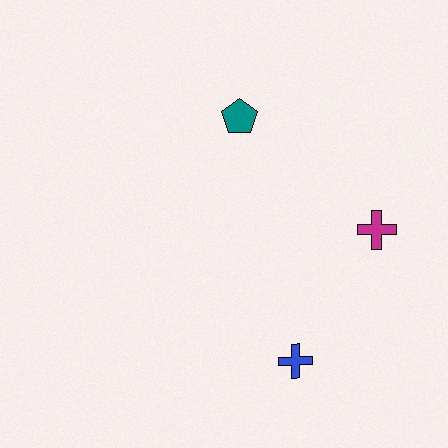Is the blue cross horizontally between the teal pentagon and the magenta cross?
Yes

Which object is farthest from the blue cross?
The teal pentagon is farthest from the blue cross.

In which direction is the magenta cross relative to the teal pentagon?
The magenta cross is to the right of the teal pentagon.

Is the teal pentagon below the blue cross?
No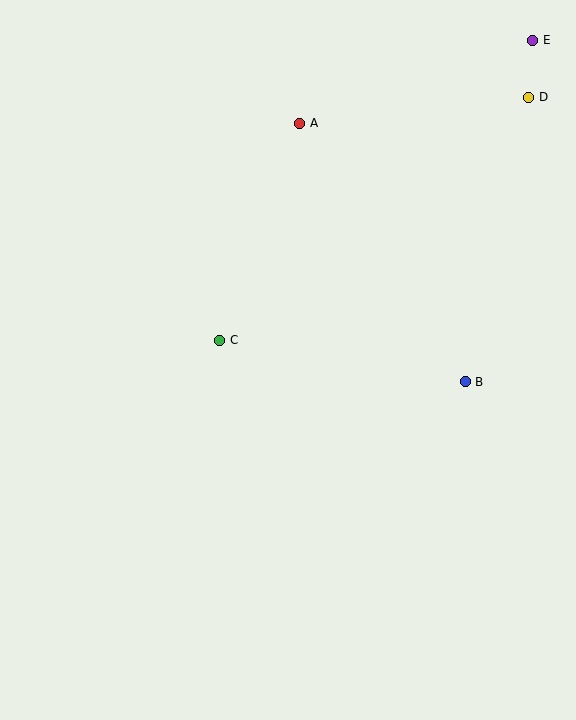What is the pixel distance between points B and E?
The distance between B and E is 348 pixels.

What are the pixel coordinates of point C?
Point C is at (220, 340).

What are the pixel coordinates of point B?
Point B is at (465, 382).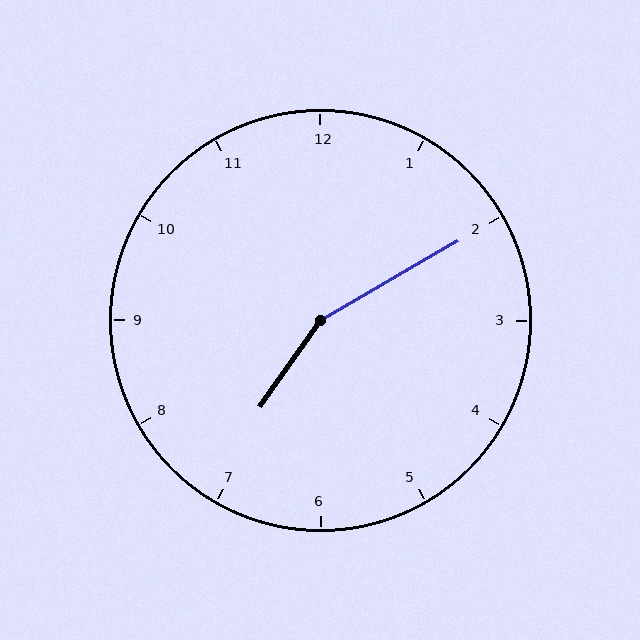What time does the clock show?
7:10.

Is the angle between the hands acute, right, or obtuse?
It is obtuse.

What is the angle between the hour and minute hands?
Approximately 155 degrees.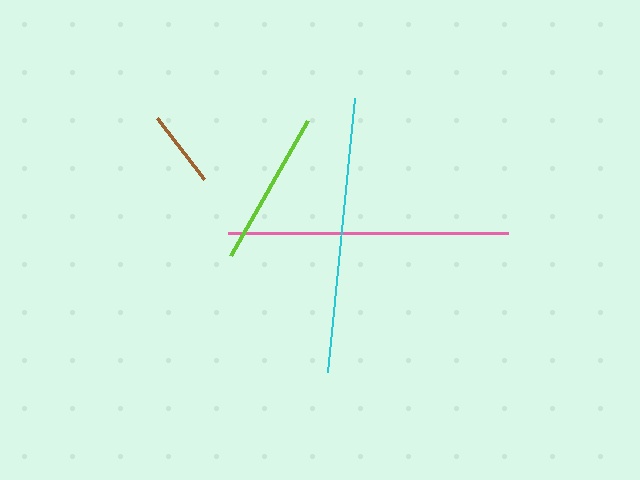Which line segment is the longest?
The pink line is the longest at approximately 280 pixels.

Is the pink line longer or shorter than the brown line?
The pink line is longer than the brown line.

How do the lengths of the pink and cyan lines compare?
The pink and cyan lines are approximately the same length.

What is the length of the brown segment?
The brown segment is approximately 77 pixels long.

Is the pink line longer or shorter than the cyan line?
The pink line is longer than the cyan line.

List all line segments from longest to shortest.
From longest to shortest: pink, cyan, lime, brown.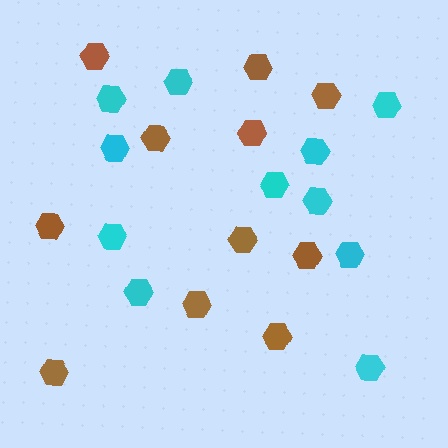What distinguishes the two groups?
There are 2 groups: one group of brown hexagons (11) and one group of cyan hexagons (11).